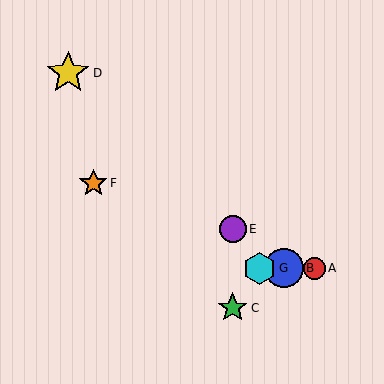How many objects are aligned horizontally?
3 objects (A, B, G) are aligned horizontally.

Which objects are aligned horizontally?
Objects A, B, G are aligned horizontally.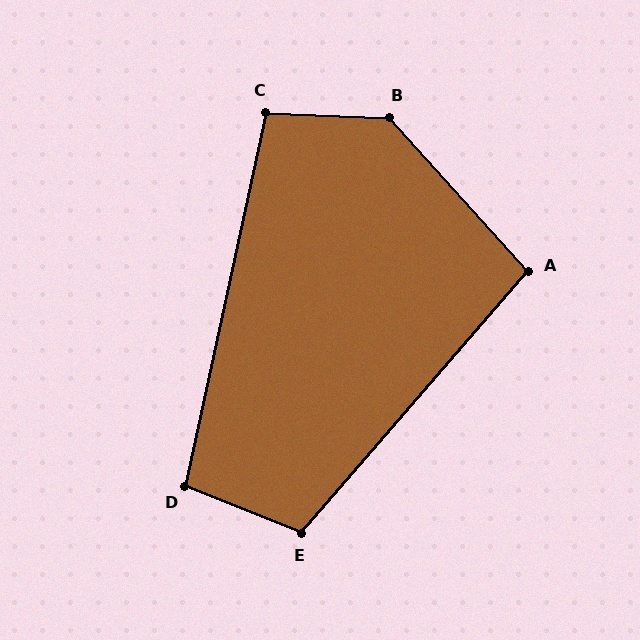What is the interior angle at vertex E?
Approximately 109 degrees (obtuse).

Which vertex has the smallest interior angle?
A, at approximately 97 degrees.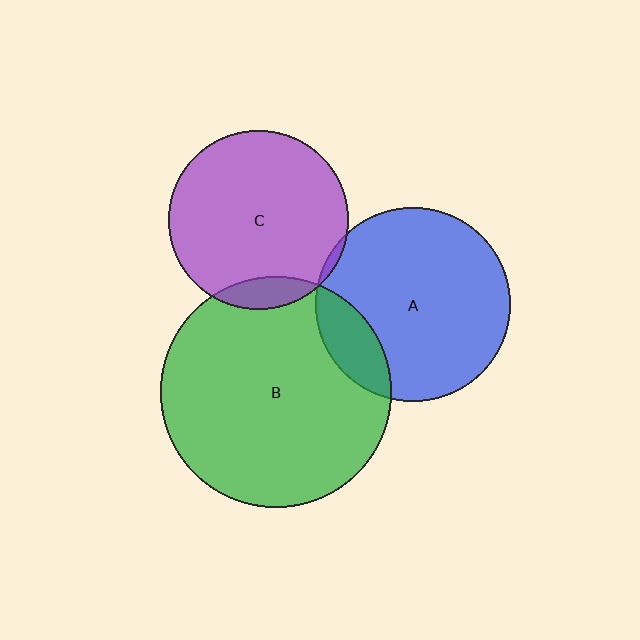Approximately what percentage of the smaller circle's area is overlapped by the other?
Approximately 10%.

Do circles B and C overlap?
Yes.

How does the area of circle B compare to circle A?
Approximately 1.4 times.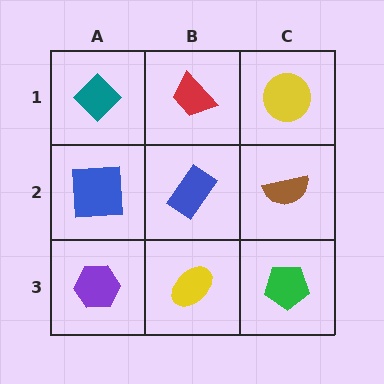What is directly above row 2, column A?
A teal diamond.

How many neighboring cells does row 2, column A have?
3.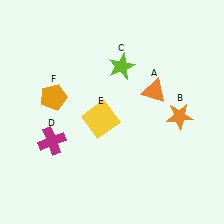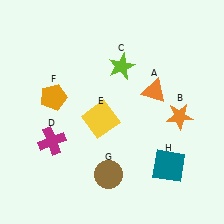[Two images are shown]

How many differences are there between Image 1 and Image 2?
There are 2 differences between the two images.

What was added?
A brown circle (G), a teal square (H) were added in Image 2.